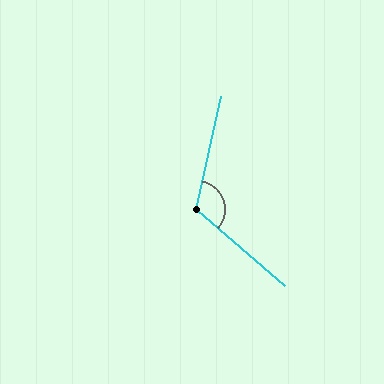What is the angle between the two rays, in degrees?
Approximately 118 degrees.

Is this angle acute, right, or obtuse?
It is obtuse.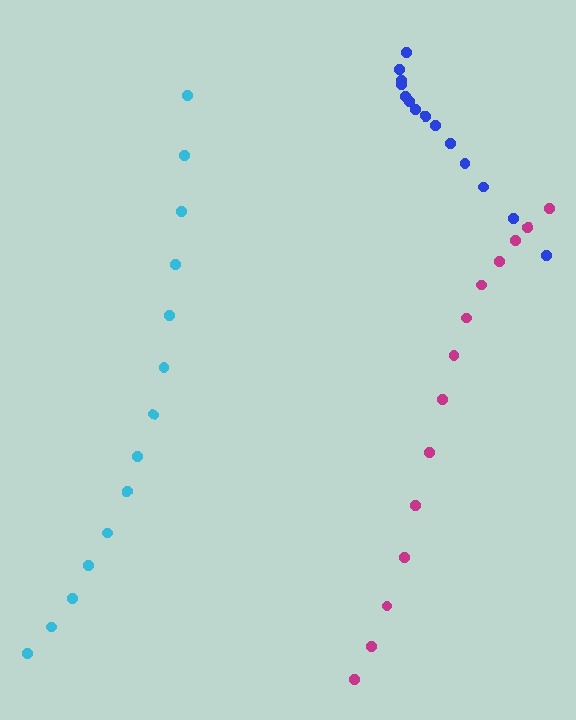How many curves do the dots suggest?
There are 3 distinct paths.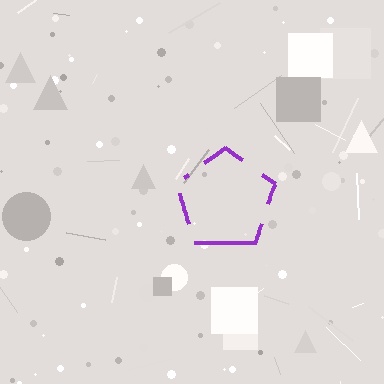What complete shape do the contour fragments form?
The contour fragments form a pentagon.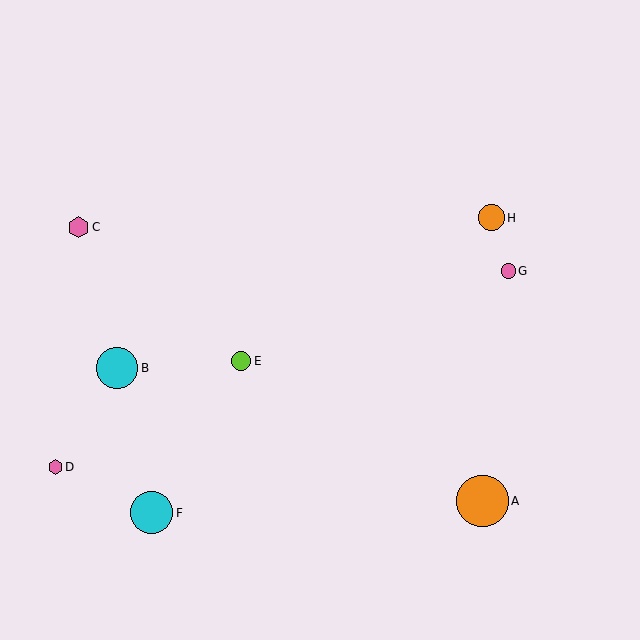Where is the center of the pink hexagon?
The center of the pink hexagon is at (55, 467).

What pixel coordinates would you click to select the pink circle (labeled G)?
Click at (508, 271) to select the pink circle G.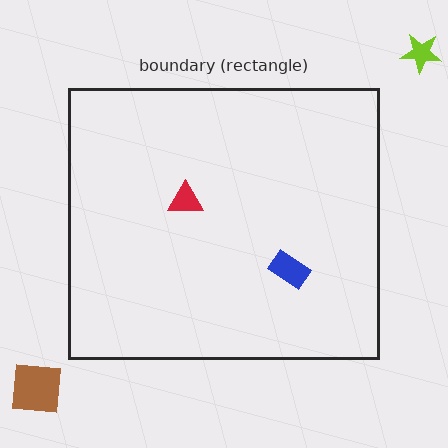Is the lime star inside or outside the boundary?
Outside.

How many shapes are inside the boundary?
2 inside, 2 outside.